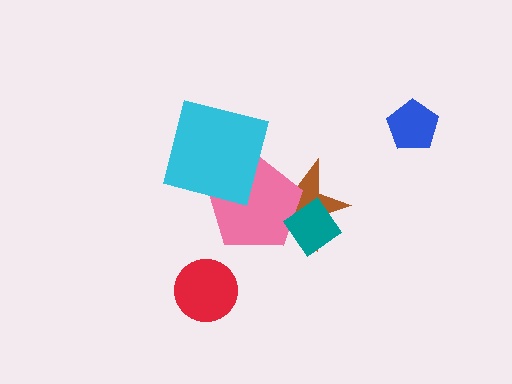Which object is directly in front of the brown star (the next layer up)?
The pink pentagon is directly in front of the brown star.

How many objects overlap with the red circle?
0 objects overlap with the red circle.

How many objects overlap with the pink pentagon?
3 objects overlap with the pink pentagon.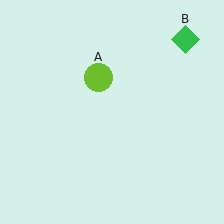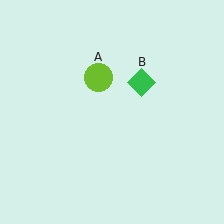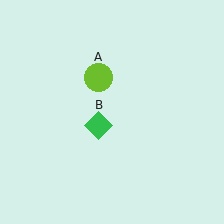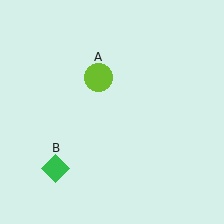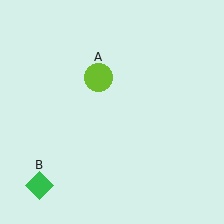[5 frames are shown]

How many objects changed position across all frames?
1 object changed position: green diamond (object B).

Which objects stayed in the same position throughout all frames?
Lime circle (object A) remained stationary.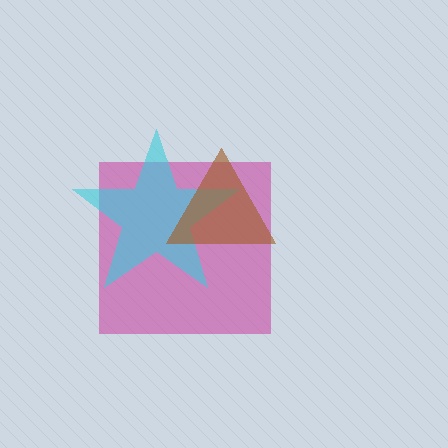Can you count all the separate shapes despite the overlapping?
Yes, there are 3 separate shapes.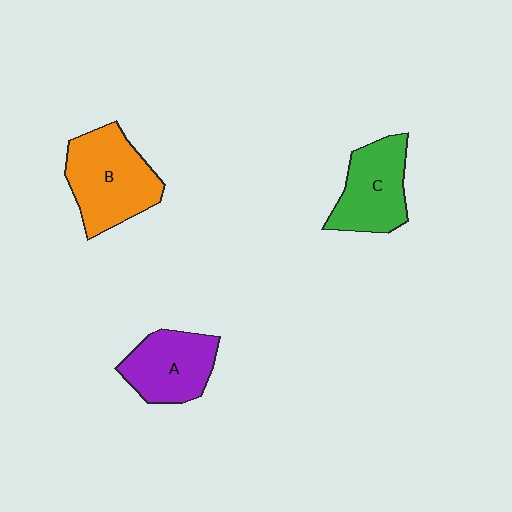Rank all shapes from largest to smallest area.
From largest to smallest: B (orange), C (green), A (purple).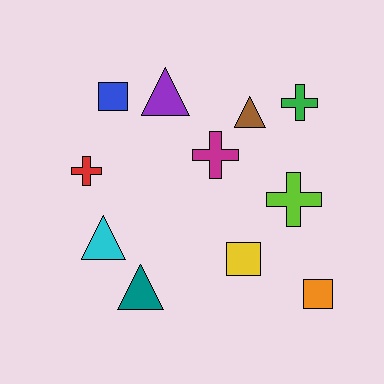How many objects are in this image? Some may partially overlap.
There are 11 objects.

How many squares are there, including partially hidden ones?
There are 3 squares.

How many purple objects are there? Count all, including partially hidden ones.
There is 1 purple object.